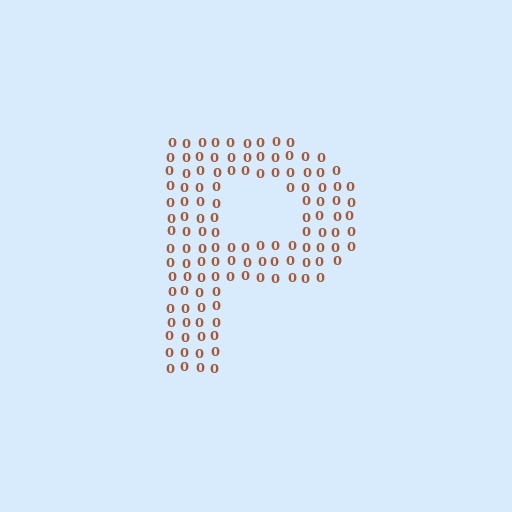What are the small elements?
The small elements are digit 0's.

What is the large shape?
The large shape is the letter P.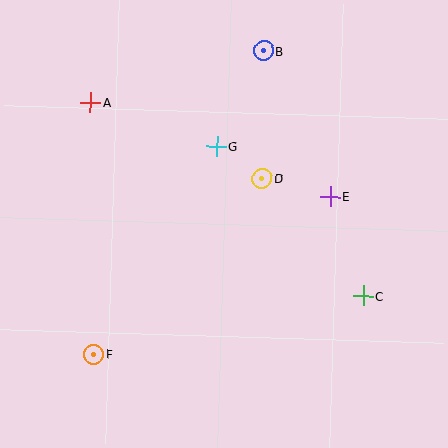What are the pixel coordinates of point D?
Point D is at (262, 178).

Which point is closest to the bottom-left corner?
Point F is closest to the bottom-left corner.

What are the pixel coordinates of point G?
Point G is at (217, 146).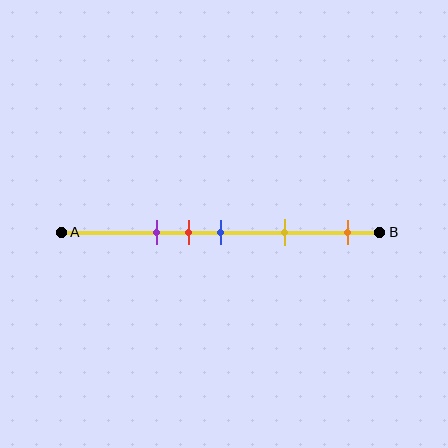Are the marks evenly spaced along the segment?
No, the marks are not evenly spaced.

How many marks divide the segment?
There are 5 marks dividing the segment.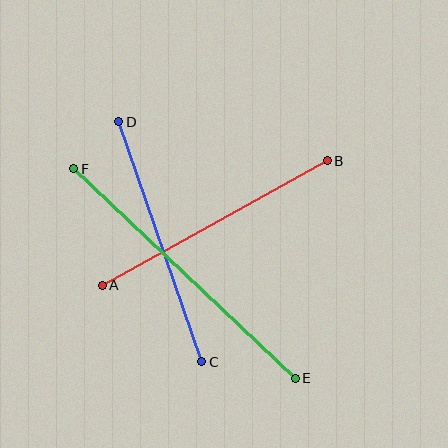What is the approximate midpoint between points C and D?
The midpoint is at approximately (160, 242) pixels.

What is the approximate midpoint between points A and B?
The midpoint is at approximately (215, 223) pixels.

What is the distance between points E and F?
The distance is approximately 305 pixels.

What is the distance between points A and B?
The distance is approximately 257 pixels.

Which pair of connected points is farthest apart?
Points E and F are farthest apart.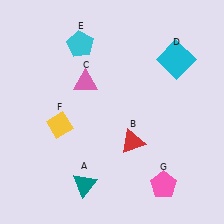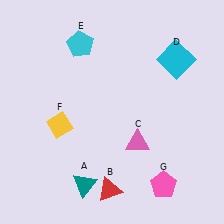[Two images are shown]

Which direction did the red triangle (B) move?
The red triangle (B) moved down.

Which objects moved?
The objects that moved are: the red triangle (B), the pink triangle (C).